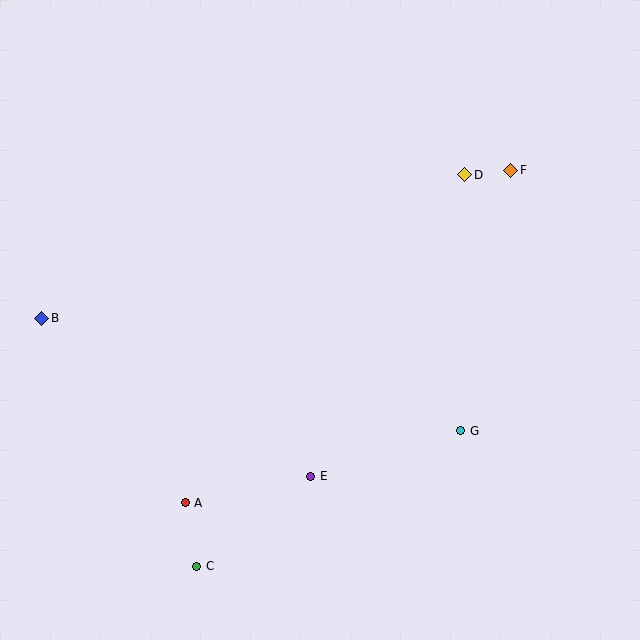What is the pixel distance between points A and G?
The distance between A and G is 285 pixels.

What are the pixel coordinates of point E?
Point E is at (311, 476).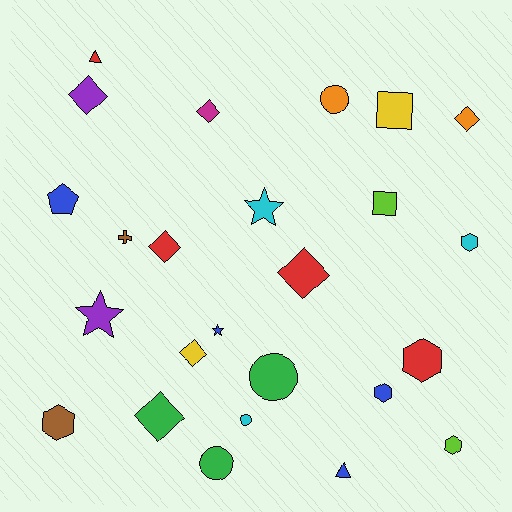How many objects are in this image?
There are 25 objects.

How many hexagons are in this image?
There are 5 hexagons.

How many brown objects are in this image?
There are 2 brown objects.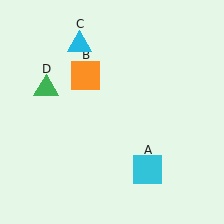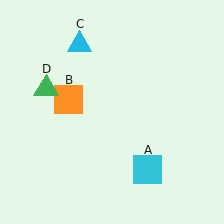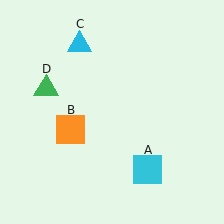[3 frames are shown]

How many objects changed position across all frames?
1 object changed position: orange square (object B).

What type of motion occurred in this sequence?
The orange square (object B) rotated counterclockwise around the center of the scene.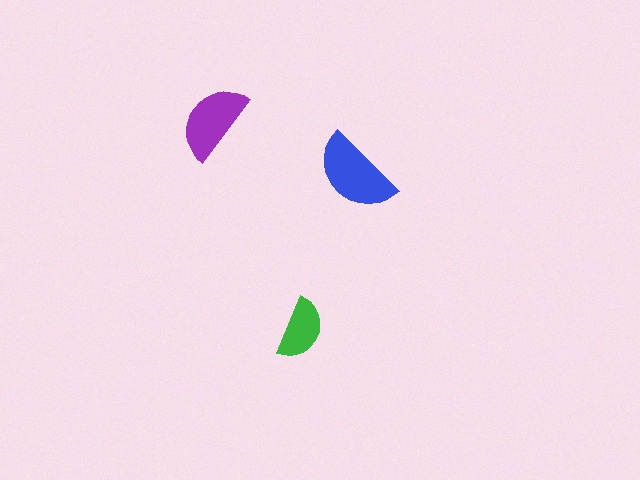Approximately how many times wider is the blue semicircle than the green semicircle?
About 1.5 times wider.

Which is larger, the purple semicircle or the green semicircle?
The purple one.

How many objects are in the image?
There are 3 objects in the image.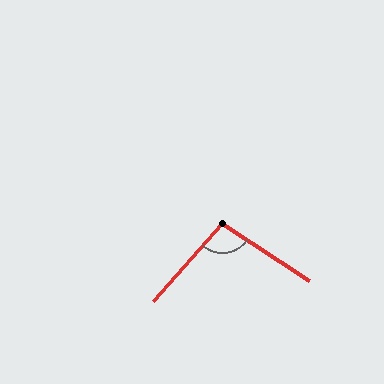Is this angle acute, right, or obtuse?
It is obtuse.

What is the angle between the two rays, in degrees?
Approximately 98 degrees.